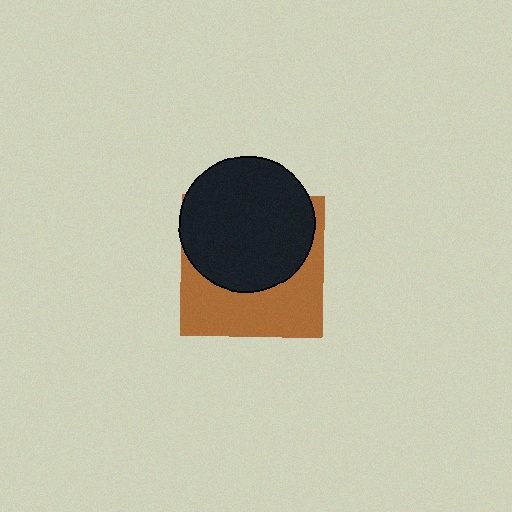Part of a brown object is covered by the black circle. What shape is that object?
It is a square.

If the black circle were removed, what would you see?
You would see the complete brown square.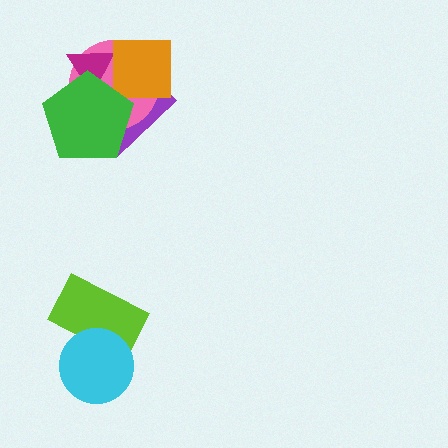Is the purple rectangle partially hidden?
Yes, it is partially covered by another shape.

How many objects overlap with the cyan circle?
1 object overlaps with the cyan circle.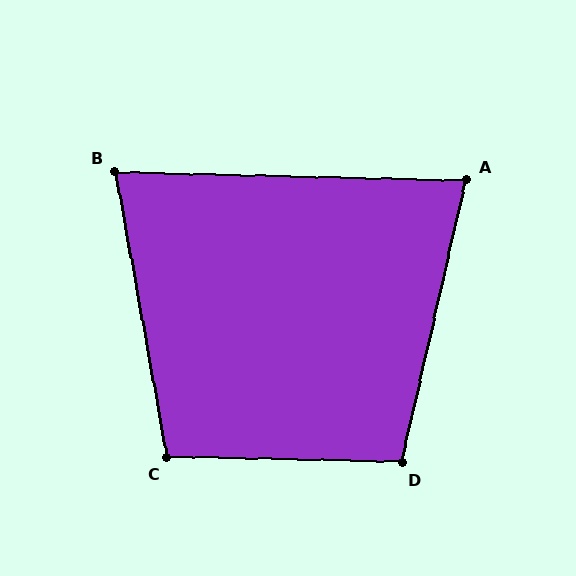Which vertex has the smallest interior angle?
B, at approximately 78 degrees.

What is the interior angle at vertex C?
Approximately 101 degrees (obtuse).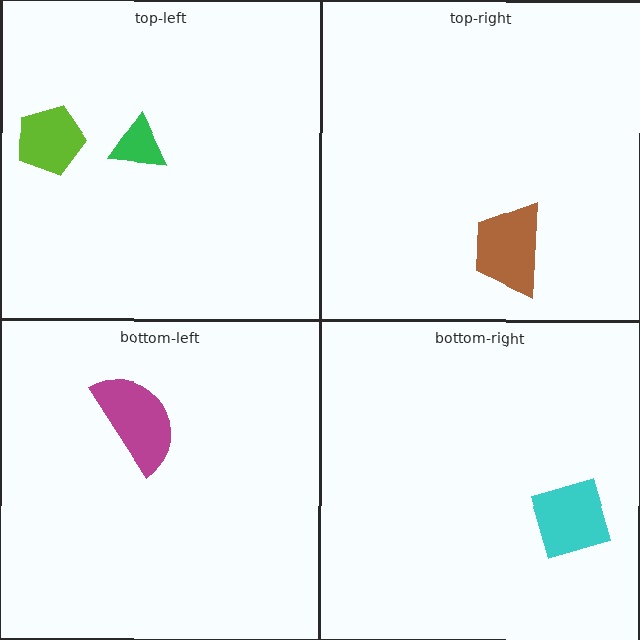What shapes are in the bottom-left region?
The magenta semicircle.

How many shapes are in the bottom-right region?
1.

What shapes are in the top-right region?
The brown trapezoid.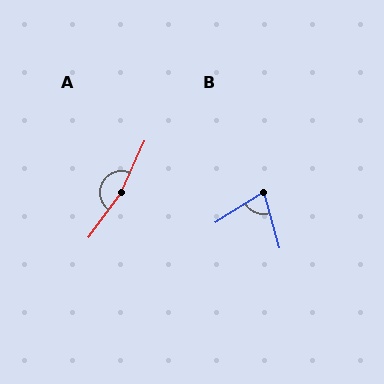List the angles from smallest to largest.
B (73°), A (168°).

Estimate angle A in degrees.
Approximately 168 degrees.